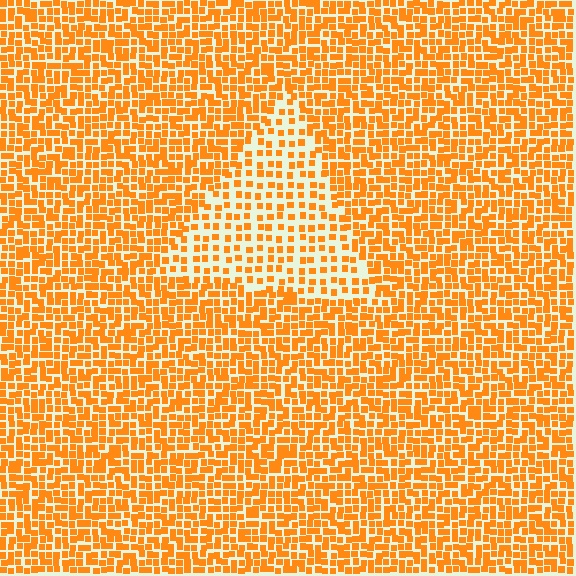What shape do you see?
I see a triangle.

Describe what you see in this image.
The image contains small orange elements arranged at two different densities. A triangle-shaped region is visible where the elements are less densely packed than the surrounding area.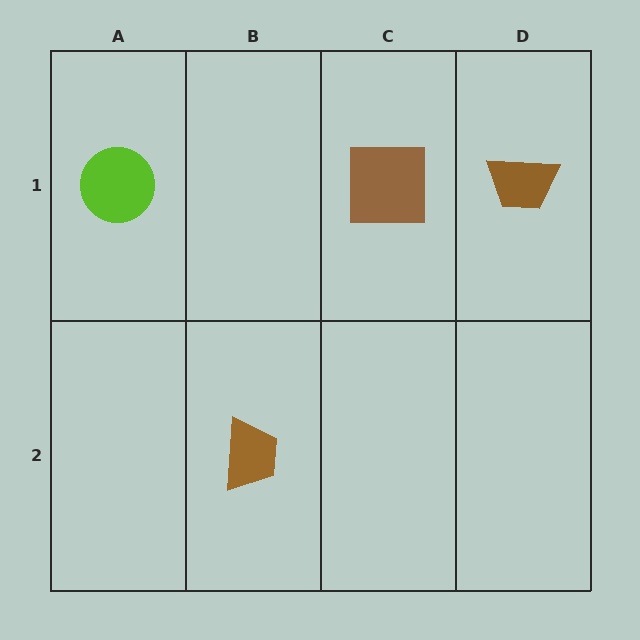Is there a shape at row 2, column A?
No, that cell is empty.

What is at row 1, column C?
A brown square.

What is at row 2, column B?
A brown trapezoid.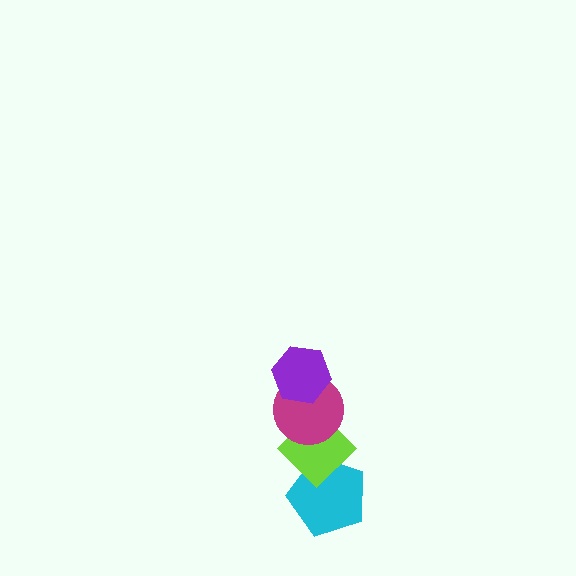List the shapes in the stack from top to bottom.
From top to bottom: the purple hexagon, the magenta circle, the lime diamond, the cyan pentagon.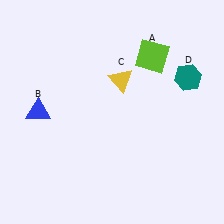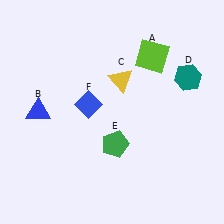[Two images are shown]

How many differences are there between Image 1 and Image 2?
There are 2 differences between the two images.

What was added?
A green pentagon (E), a blue diamond (F) were added in Image 2.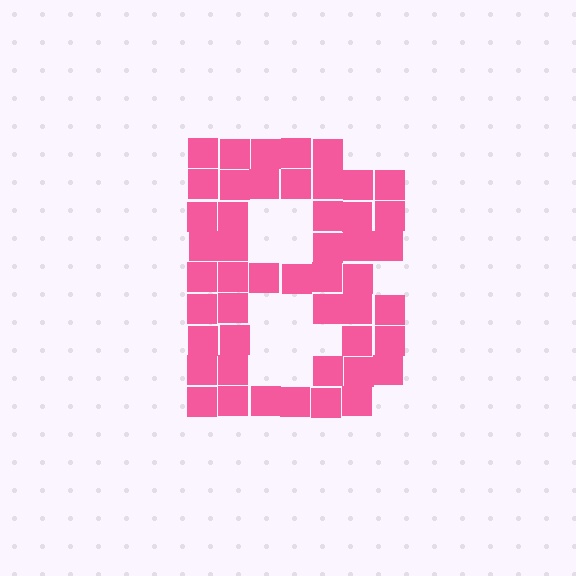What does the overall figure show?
The overall figure shows the letter B.